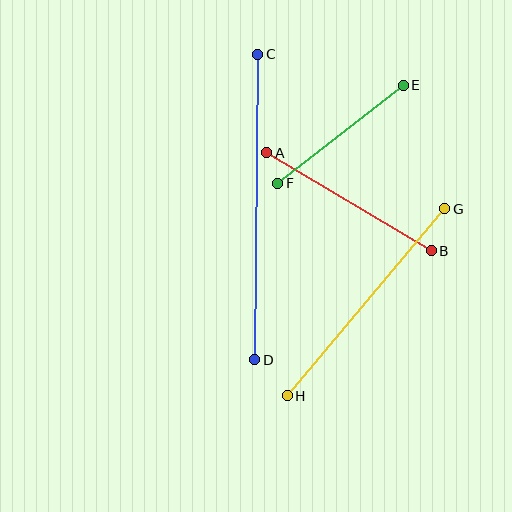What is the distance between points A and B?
The distance is approximately 191 pixels.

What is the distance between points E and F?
The distance is approximately 159 pixels.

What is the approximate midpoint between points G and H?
The midpoint is at approximately (366, 302) pixels.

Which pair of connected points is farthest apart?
Points C and D are farthest apart.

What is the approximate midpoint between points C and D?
The midpoint is at approximately (256, 207) pixels.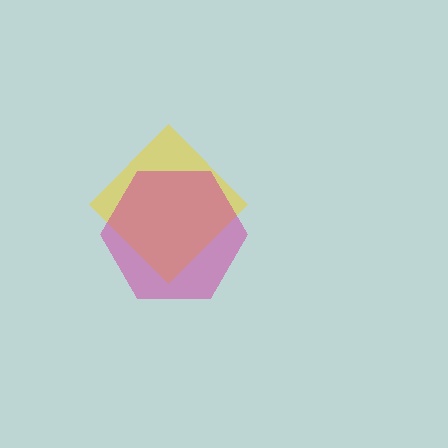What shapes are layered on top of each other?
The layered shapes are: a yellow diamond, a magenta hexagon.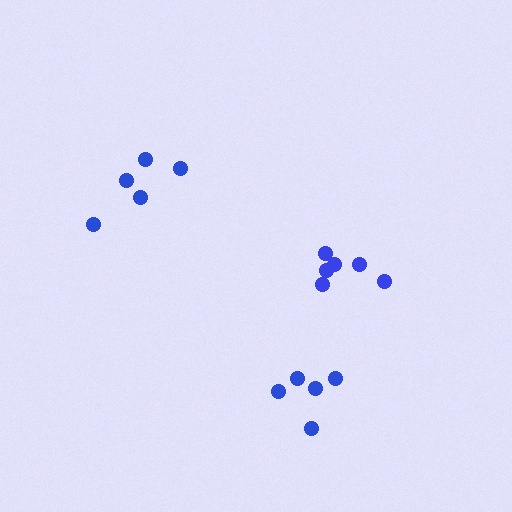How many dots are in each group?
Group 1: 6 dots, Group 2: 5 dots, Group 3: 5 dots (16 total).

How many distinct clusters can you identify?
There are 3 distinct clusters.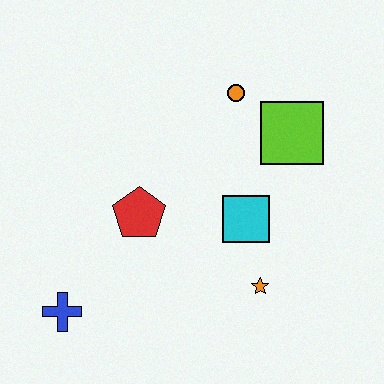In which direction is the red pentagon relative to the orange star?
The red pentagon is to the left of the orange star.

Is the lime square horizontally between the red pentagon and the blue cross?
No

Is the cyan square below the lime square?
Yes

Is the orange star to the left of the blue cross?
No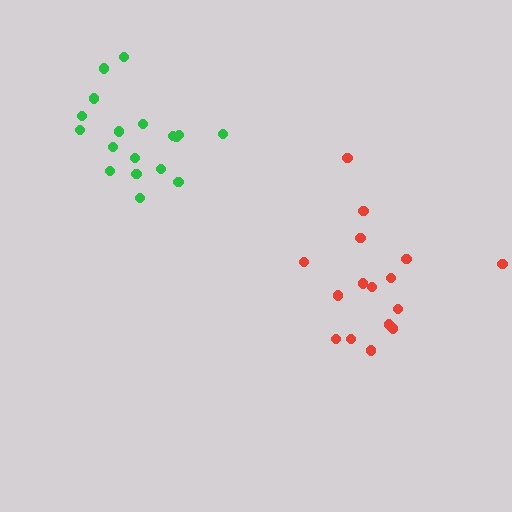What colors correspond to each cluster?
The clusters are colored: red, green.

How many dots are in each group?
Group 1: 16 dots, Group 2: 18 dots (34 total).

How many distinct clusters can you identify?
There are 2 distinct clusters.